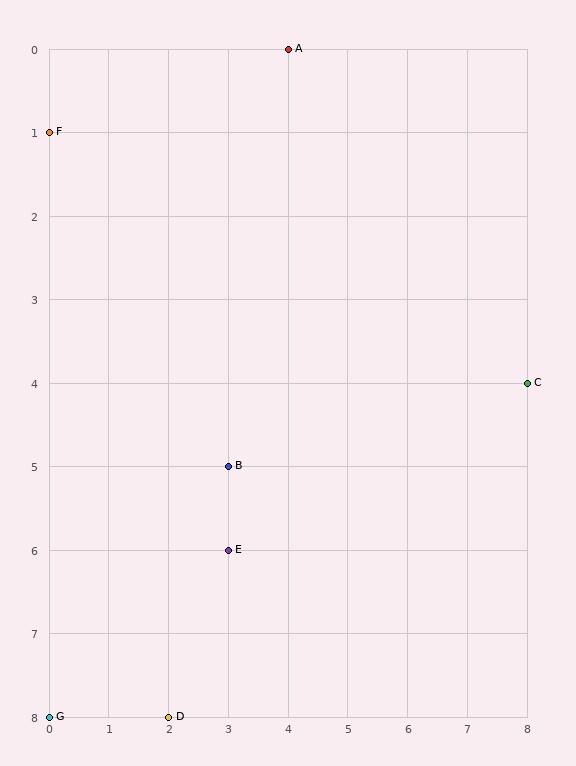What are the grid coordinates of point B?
Point B is at grid coordinates (3, 5).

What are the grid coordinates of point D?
Point D is at grid coordinates (2, 8).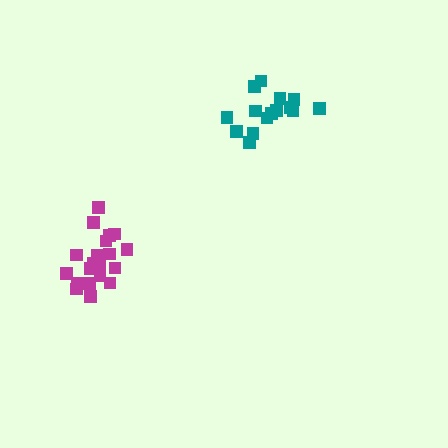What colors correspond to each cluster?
The clusters are colored: teal, magenta.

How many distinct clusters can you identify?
There are 2 distinct clusters.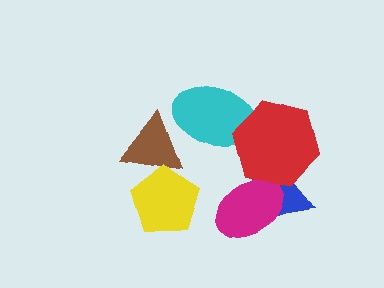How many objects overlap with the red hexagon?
3 objects overlap with the red hexagon.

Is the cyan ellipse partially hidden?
Yes, it is partially covered by another shape.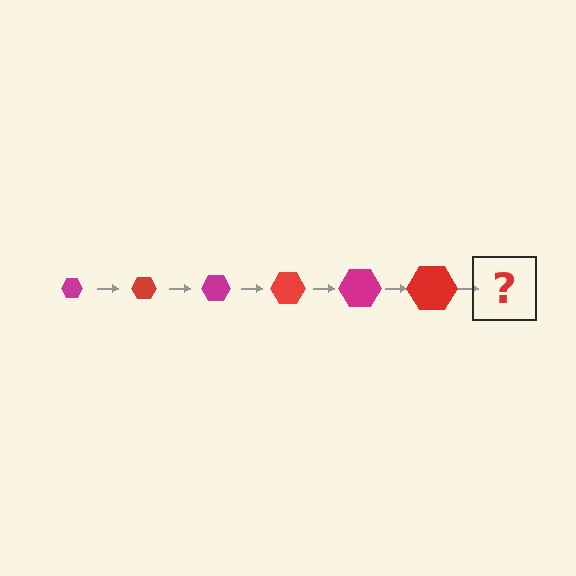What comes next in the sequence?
The next element should be a magenta hexagon, larger than the previous one.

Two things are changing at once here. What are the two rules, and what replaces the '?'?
The two rules are that the hexagon grows larger each step and the color cycles through magenta and red. The '?' should be a magenta hexagon, larger than the previous one.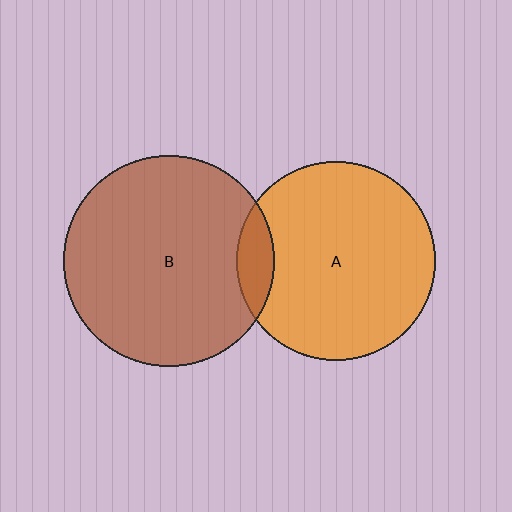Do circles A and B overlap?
Yes.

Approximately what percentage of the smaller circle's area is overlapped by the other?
Approximately 10%.